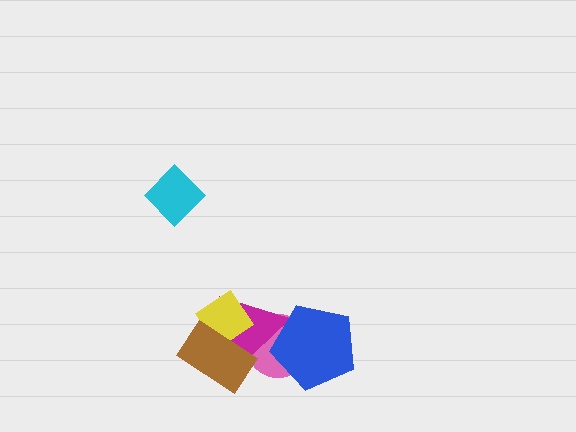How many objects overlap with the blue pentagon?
2 objects overlap with the blue pentagon.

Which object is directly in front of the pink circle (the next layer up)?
The magenta triangle is directly in front of the pink circle.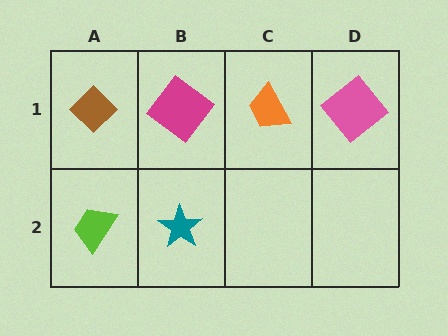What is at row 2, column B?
A teal star.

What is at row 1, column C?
An orange trapezoid.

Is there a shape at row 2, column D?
No, that cell is empty.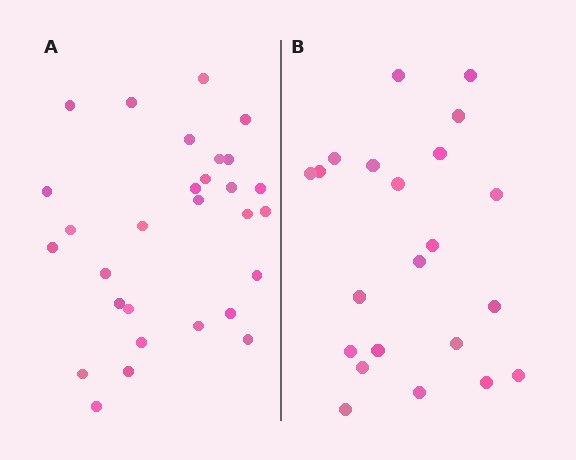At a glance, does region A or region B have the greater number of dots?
Region A (the left region) has more dots.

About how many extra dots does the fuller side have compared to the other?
Region A has roughly 8 or so more dots than region B.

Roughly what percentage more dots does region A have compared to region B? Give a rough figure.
About 30% more.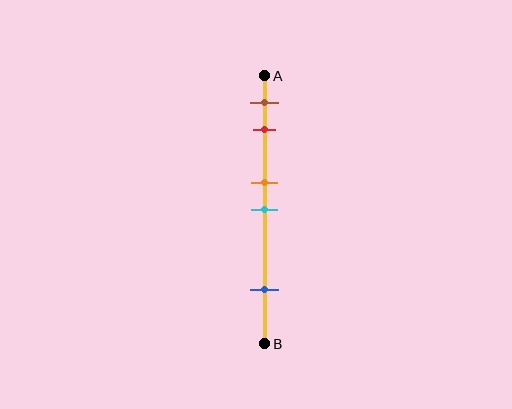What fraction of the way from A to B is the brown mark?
The brown mark is approximately 10% (0.1) of the way from A to B.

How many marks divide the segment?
There are 5 marks dividing the segment.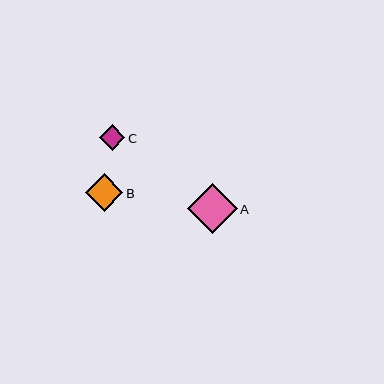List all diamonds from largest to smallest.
From largest to smallest: A, B, C.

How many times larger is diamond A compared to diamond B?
Diamond A is approximately 1.3 times the size of diamond B.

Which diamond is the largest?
Diamond A is the largest with a size of approximately 50 pixels.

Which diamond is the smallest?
Diamond C is the smallest with a size of approximately 26 pixels.